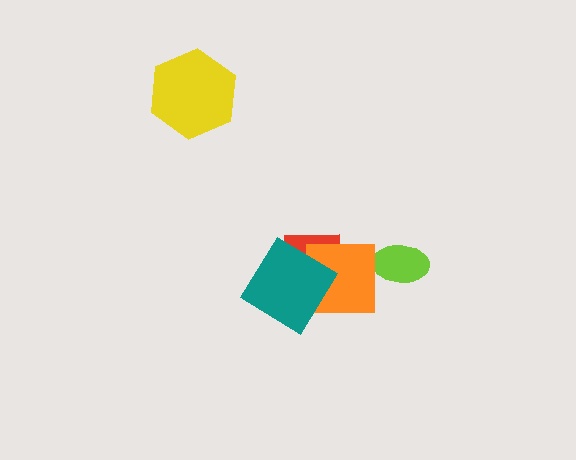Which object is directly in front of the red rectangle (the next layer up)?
The orange square is directly in front of the red rectangle.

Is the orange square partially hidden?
Yes, it is partially covered by another shape.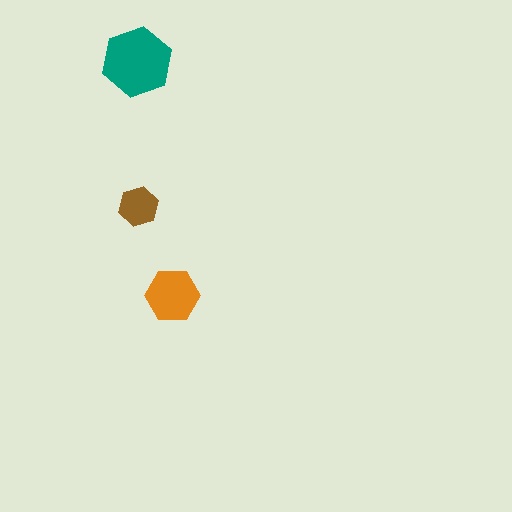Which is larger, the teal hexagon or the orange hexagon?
The teal one.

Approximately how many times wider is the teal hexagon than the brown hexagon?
About 1.5 times wider.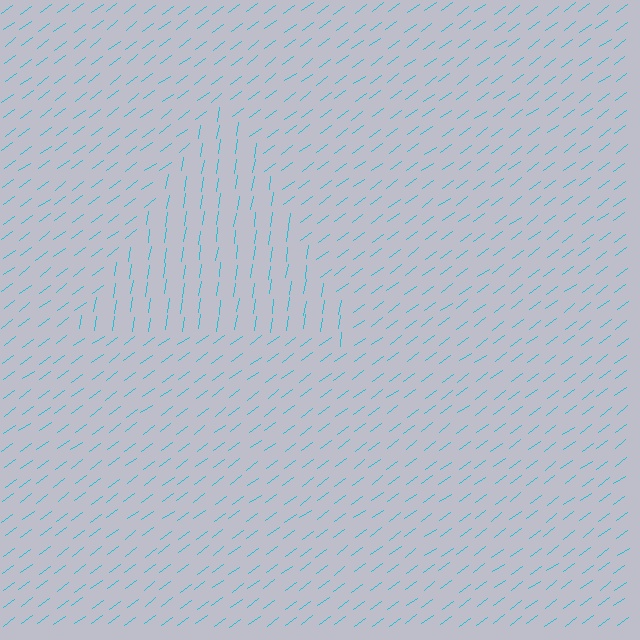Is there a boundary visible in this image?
Yes, there is a texture boundary formed by a change in line orientation.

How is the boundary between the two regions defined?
The boundary is defined purely by a change in line orientation (approximately 45 degrees difference). All lines are the same color and thickness.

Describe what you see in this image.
The image is filled with small cyan line segments. A triangle region in the image has lines oriented differently from the surrounding lines, creating a visible texture boundary.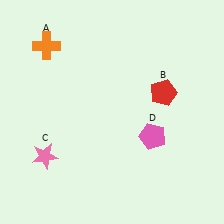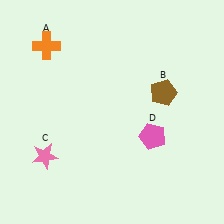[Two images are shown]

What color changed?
The pentagon (B) changed from red in Image 1 to brown in Image 2.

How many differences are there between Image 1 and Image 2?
There is 1 difference between the two images.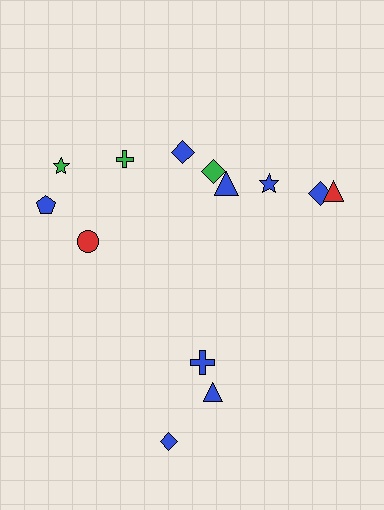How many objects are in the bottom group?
There are 3 objects.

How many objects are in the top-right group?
There are 6 objects.